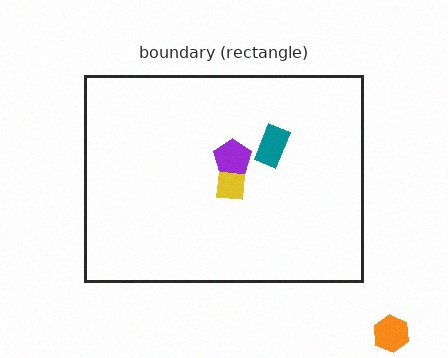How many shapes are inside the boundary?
3 inside, 1 outside.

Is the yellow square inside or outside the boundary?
Inside.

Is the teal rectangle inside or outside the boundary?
Inside.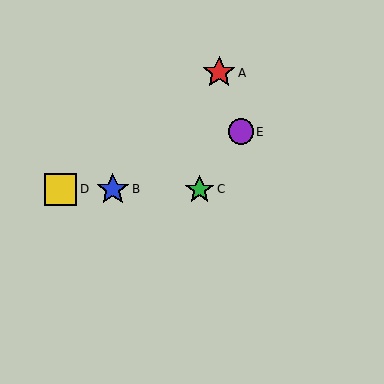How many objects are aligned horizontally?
3 objects (B, C, D) are aligned horizontally.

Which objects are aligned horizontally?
Objects B, C, D are aligned horizontally.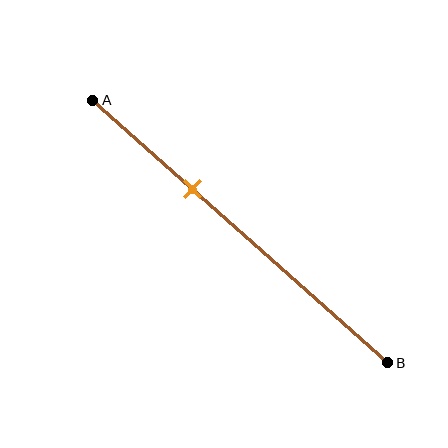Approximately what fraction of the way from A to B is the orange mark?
The orange mark is approximately 35% of the way from A to B.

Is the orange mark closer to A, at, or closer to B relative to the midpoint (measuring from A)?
The orange mark is closer to point A than the midpoint of segment AB.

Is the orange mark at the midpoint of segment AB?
No, the mark is at about 35% from A, not at the 50% midpoint.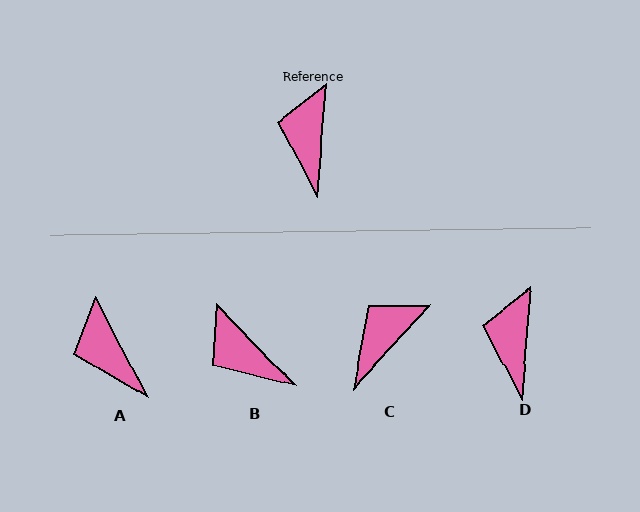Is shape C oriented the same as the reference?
No, it is off by about 38 degrees.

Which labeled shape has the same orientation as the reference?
D.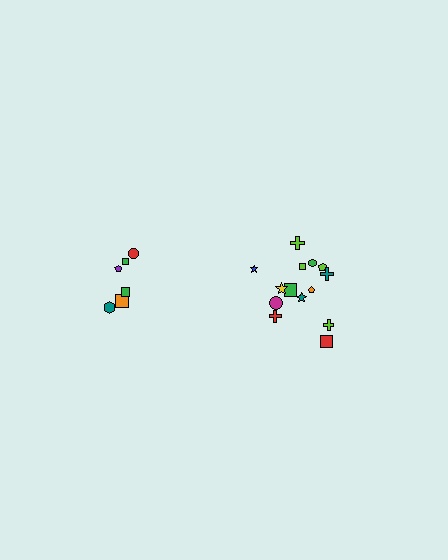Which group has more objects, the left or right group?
The right group.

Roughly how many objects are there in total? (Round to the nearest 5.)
Roughly 20 objects in total.